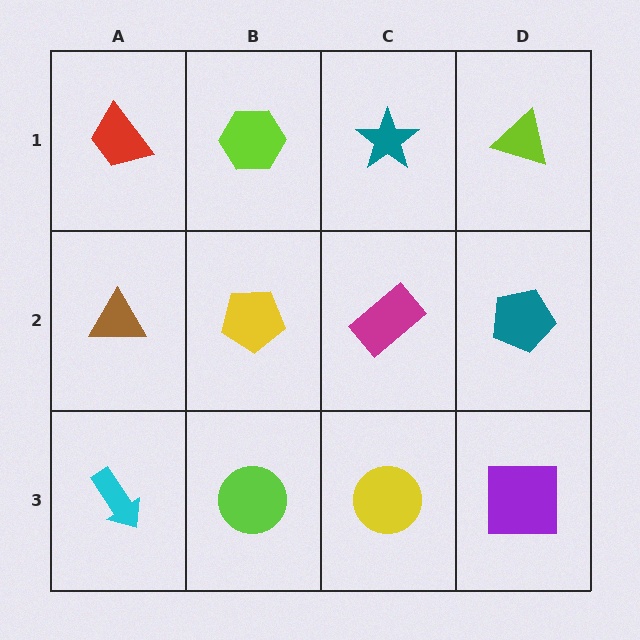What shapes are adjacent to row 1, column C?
A magenta rectangle (row 2, column C), a lime hexagon (row 1, column B), a lime triangle (row 1, column D).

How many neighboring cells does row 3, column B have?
3.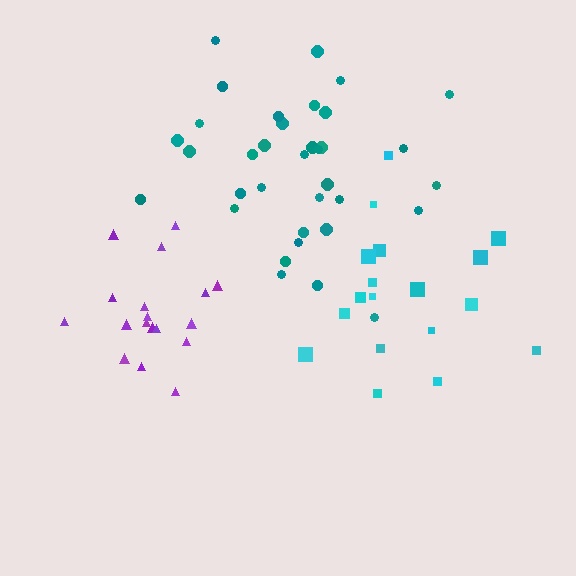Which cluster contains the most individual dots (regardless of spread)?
Teal (35).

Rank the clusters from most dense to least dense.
purple, teal, cyan.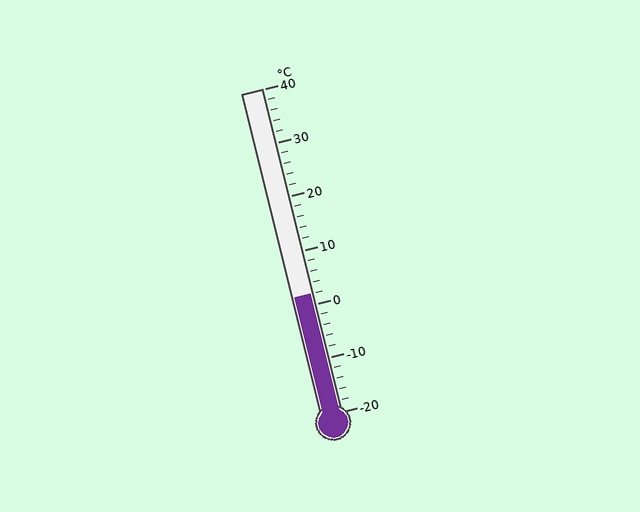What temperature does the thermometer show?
The thermometer shows approximately 2°C.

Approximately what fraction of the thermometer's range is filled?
The thermometer is filled to approximately 35% of its range.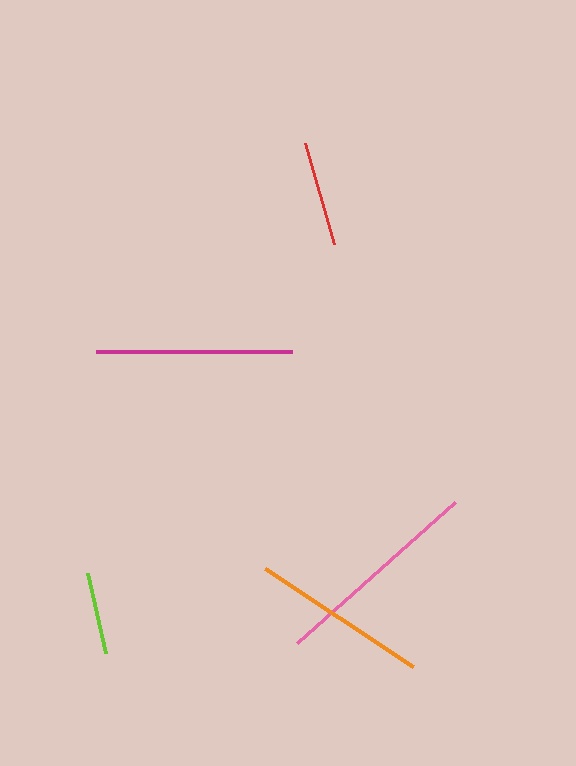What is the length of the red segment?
The red segment is approximately 105 pixels long.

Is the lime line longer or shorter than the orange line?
The orange line is longer than the lime line.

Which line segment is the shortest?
The lime line is the shortest at approximately 82 pixels.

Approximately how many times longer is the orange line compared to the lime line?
The orange line is approximately 2.2 times the length of the lime line.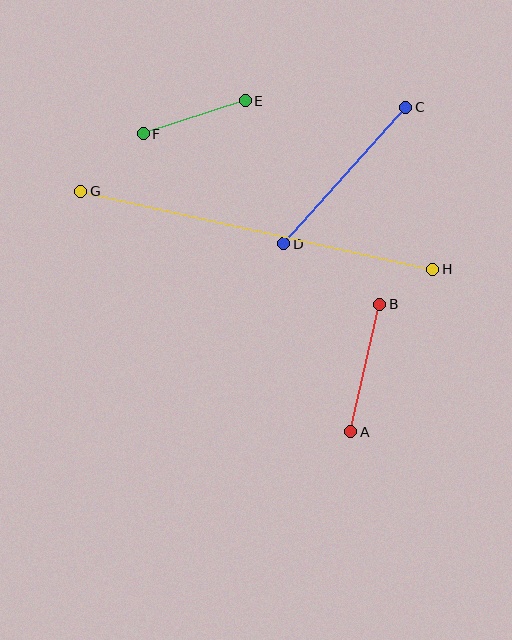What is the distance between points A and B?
The distance is approximately 131 pixels.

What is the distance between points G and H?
The distance is approximately 361 pixels.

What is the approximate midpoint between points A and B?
The midpoint is at approximately (365, 368) pixels.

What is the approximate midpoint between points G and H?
The midpoint is at approximately (257, 230) pixels.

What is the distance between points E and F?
The distance is approximately 107 pixels.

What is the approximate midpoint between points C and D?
The midpoint is at approximately (345, 176) pixels.